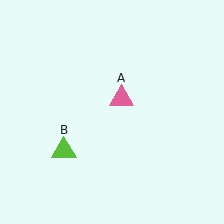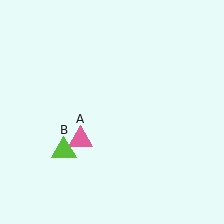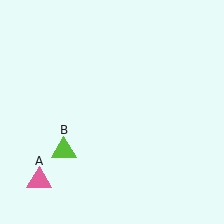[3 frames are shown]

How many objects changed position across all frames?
1 object changed position: pink triangle (object A).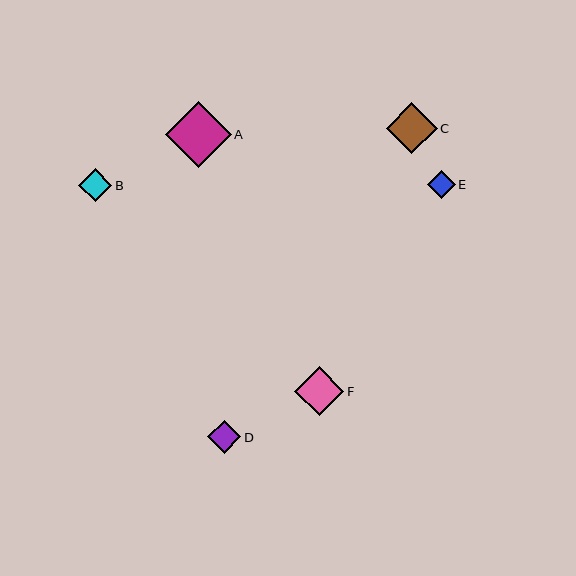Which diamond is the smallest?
Diamond E is the smallest with a size of approximately 27 pixels.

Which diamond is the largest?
Diamond A is the largest with a size of approximately 66 pixels.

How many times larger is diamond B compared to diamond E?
Diamond B is approximately 1.2 times the size of diamond E.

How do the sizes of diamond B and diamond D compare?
Diamond B and diamond D are approximately the same size.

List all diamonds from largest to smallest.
From largest to smallest: A, C, F, B, D, E.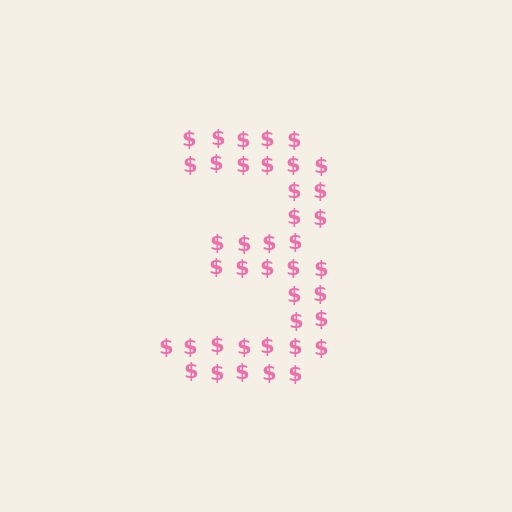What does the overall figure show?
The overall figure shows the digit 3.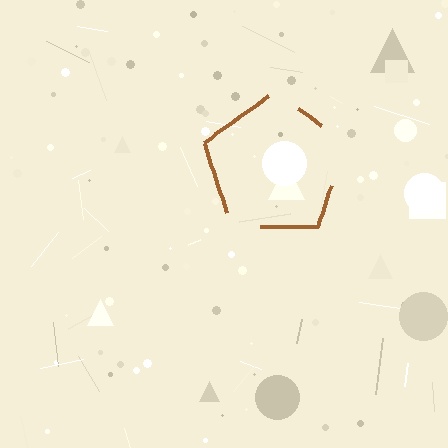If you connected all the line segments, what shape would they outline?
They would outline a pentagon.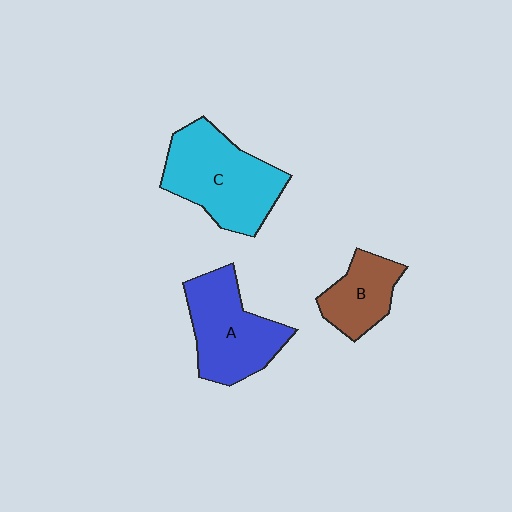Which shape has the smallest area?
Shape B (brown).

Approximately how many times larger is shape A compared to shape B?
Approximately 1.6 times.